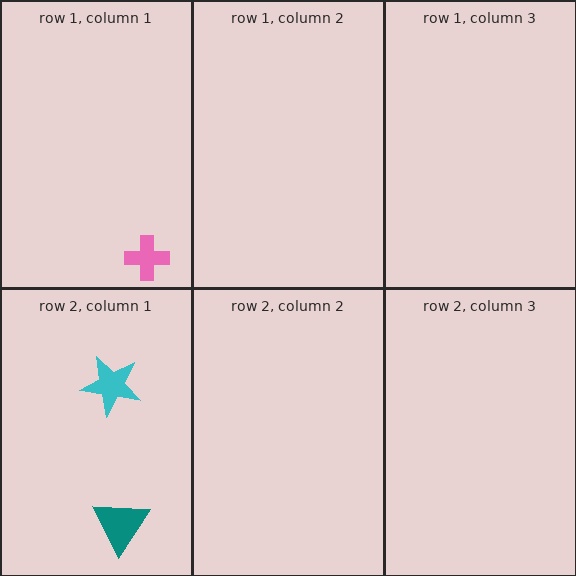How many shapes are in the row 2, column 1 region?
2.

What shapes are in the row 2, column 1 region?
The teal triangle, the cyan star.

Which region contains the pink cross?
The row 1, column 1 region.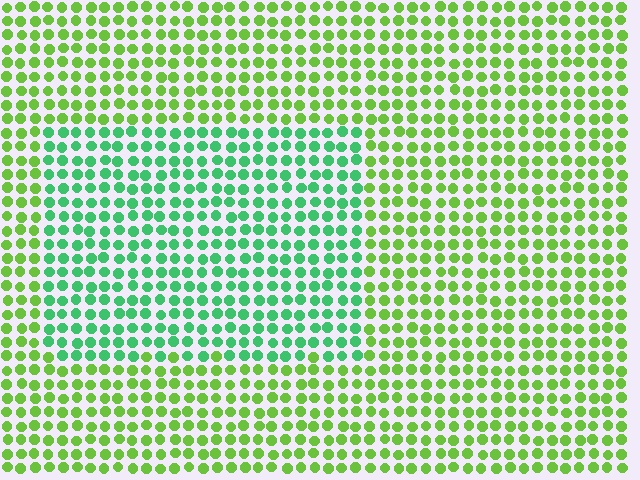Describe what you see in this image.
The image is filled with small lime elements in a uniform arrangement. A rectangle-shaped region is visible where the elements are tinted to a slightly different hue, forming a subtle color boundary.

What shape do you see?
I see a rectangle.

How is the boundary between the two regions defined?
The boundary is defined purely by a slight shift in hue (about 42 degrees). Spacing, size, and orientation are identical on both sides.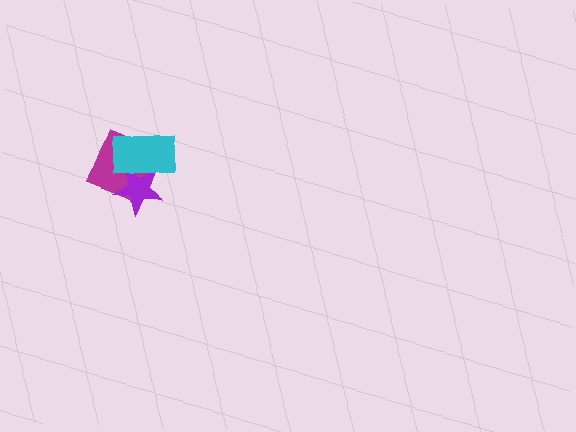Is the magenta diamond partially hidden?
Yes, it is partially covered by another shape.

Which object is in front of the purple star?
The cyan rectangle is in front of the purple star.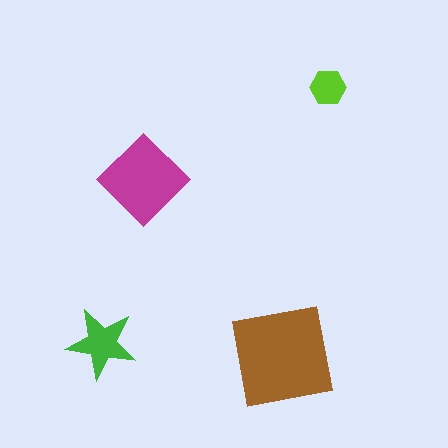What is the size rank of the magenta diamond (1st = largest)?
2nd.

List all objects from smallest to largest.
The lime hexagon, the green star, the magenta diamond, the brown square.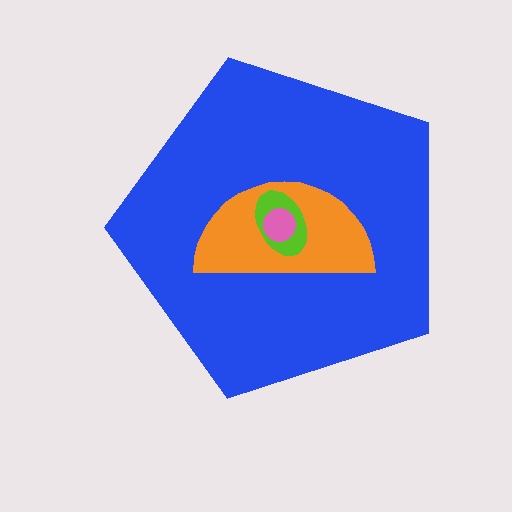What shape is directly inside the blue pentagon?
The orange semicircle.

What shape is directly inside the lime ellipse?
The pink circle.